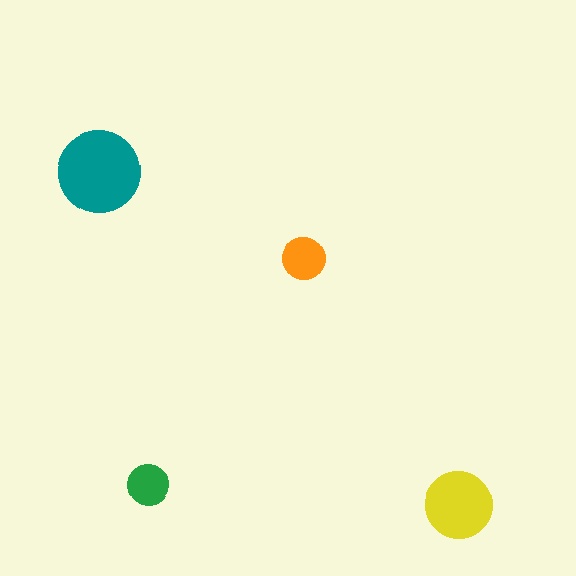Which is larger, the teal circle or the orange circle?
The teal one.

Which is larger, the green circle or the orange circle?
The orange one.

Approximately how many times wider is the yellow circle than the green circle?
About 1.5 times wider.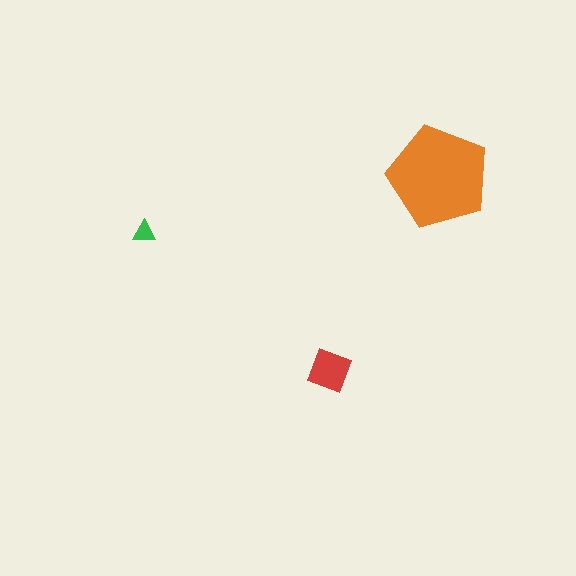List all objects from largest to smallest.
The orange pentagon, the red square, the green triangle.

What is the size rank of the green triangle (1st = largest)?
3rd.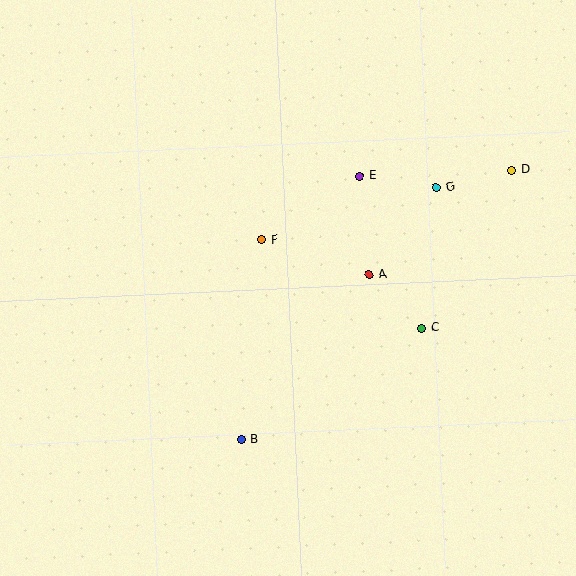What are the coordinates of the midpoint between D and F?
The midpoint between D and F is at (387, 205).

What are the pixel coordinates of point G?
Point G is at (436, 187).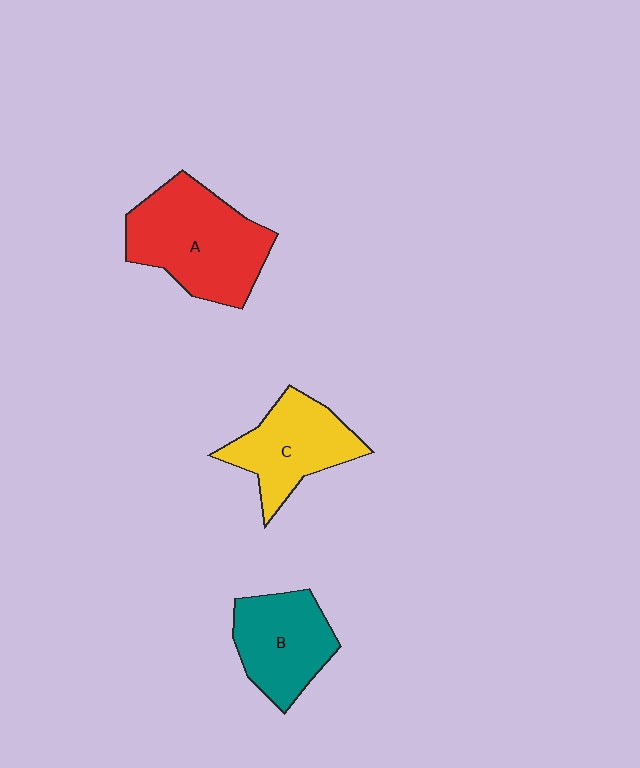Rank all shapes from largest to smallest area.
From largest to smallest: A (red), C (yellow), B (teal).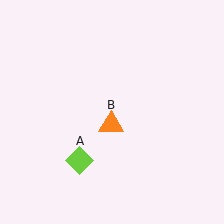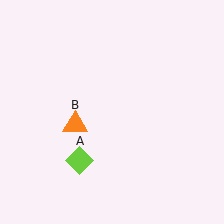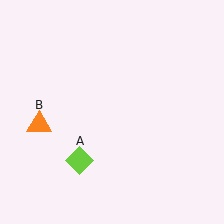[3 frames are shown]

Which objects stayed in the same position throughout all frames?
Lime diamond (object A) remained stationary.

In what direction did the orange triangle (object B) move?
The orange triangle (object B) moved left.